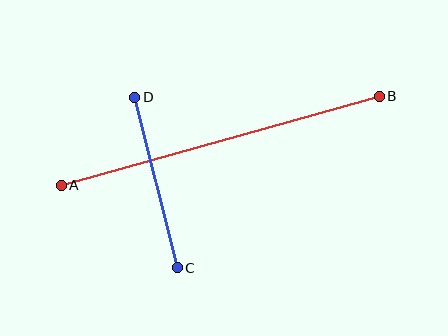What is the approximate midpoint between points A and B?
The midpoint is at approximately (220, 141) pixels.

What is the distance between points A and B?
The distance is approximately 330 pixels.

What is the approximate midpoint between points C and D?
The midpoint is at approximately (156, 182) pixels.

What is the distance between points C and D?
The distance is approximately 176 pixels.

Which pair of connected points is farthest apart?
Points A and B are farthest apart.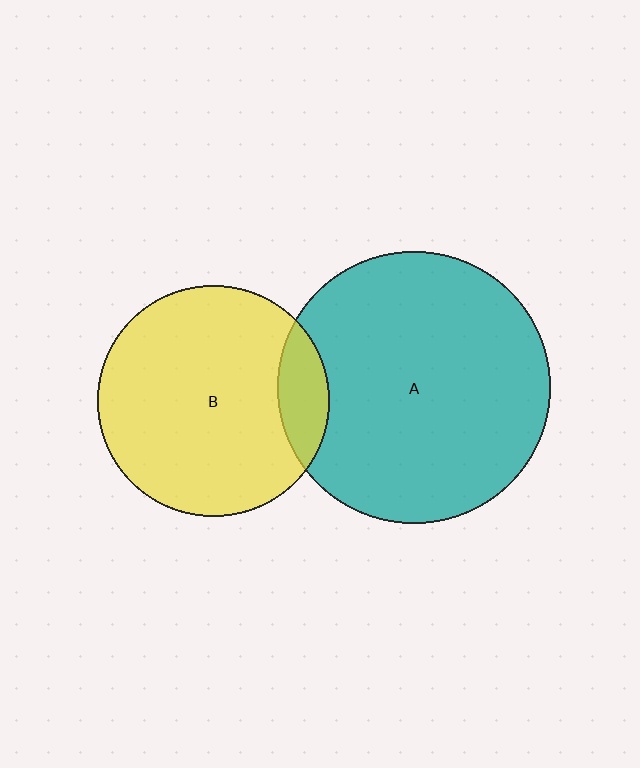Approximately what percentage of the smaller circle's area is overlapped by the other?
Approximately 15%.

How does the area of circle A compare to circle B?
Approximately 1.4 times.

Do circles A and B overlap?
Yes.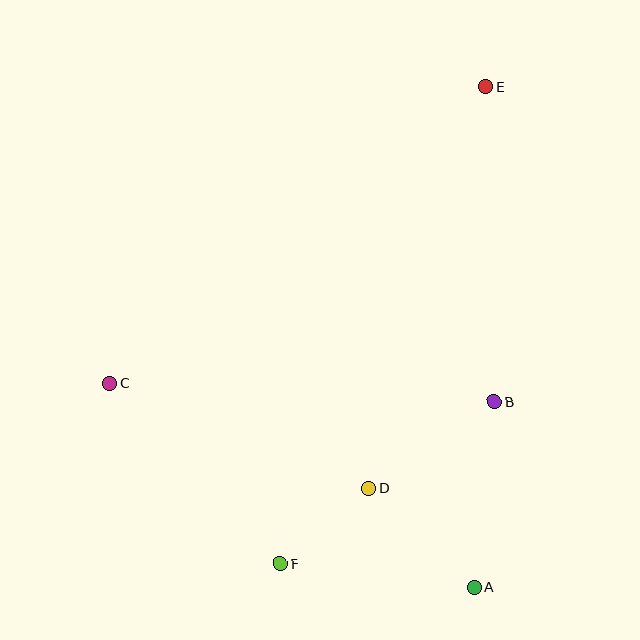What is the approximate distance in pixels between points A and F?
The distance between A and F is approximately 195 pixels.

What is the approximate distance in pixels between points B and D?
The distance between B and D is approximately 152 pixels.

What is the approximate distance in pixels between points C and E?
The distance between C and E is approximately 478 pixels.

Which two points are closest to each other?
Points D and F are closest to each other.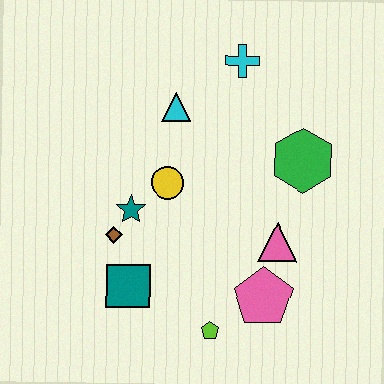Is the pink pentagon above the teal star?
No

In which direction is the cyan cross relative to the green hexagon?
The cyan cross is above the green hexagon.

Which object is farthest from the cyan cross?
The lime pentagon is farthest from the cyan cross.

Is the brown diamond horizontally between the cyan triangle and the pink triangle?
No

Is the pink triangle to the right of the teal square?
Yes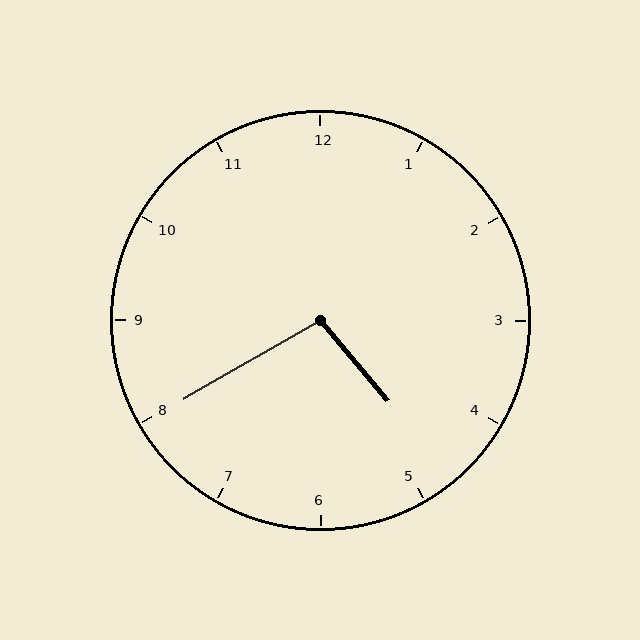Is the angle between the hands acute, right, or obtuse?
It is obtuse.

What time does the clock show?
4:40.